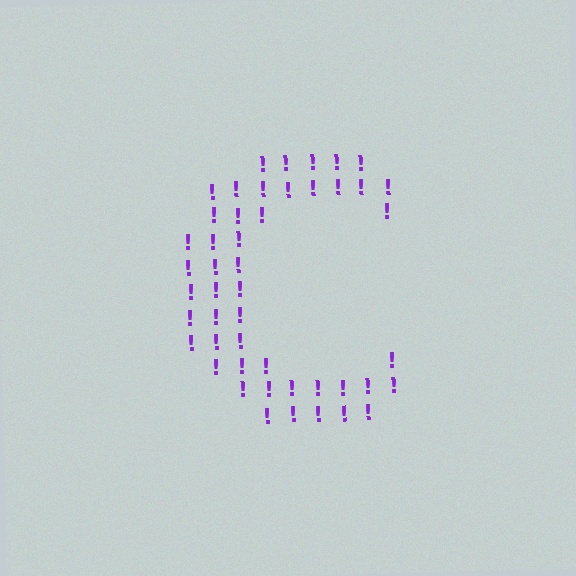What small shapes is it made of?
It is made of small exclamation marks.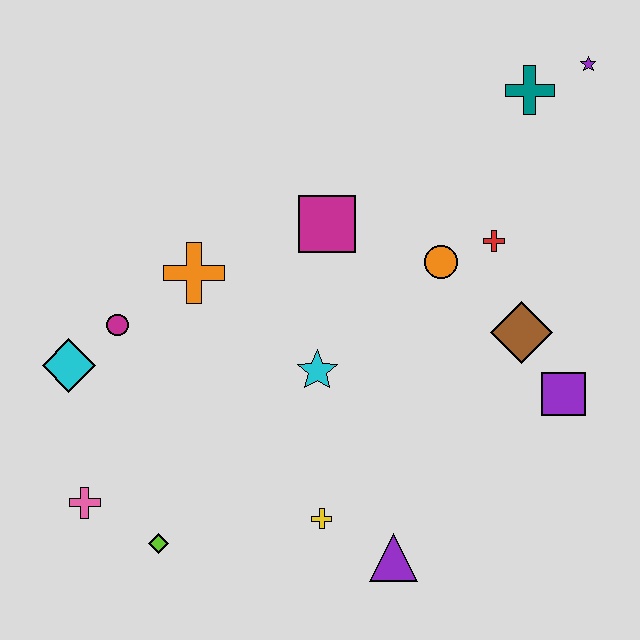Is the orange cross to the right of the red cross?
No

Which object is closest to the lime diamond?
The pink cross is closest to the lime diamond.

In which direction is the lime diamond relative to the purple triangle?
The lime diamond is to the left of the purple triangle.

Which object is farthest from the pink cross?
The purple star is farthest from the pink cross.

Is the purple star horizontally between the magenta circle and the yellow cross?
No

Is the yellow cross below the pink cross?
Yes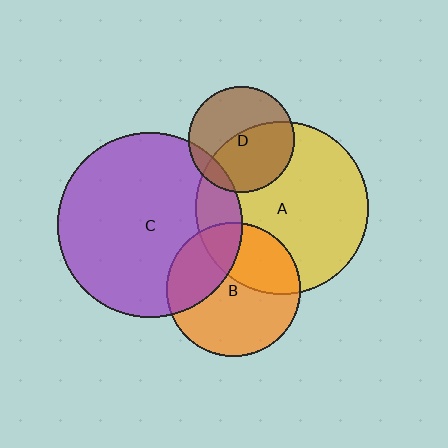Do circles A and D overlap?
Yes.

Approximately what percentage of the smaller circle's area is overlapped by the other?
Approximately 50%.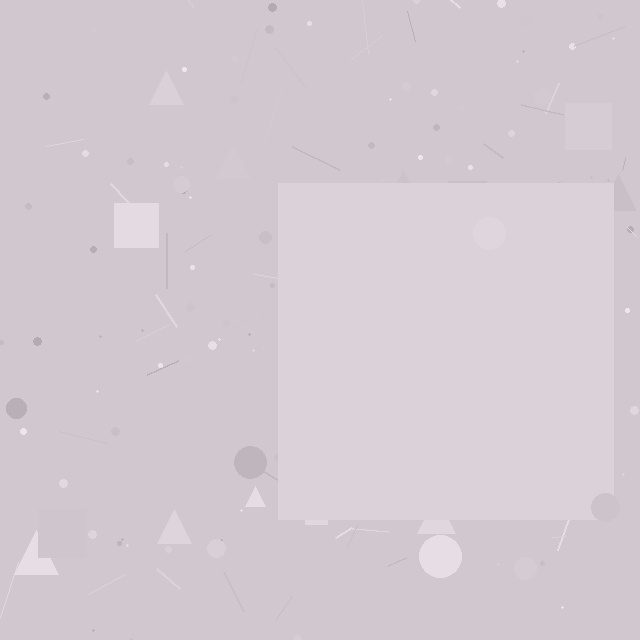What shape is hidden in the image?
A square is hidden in the image.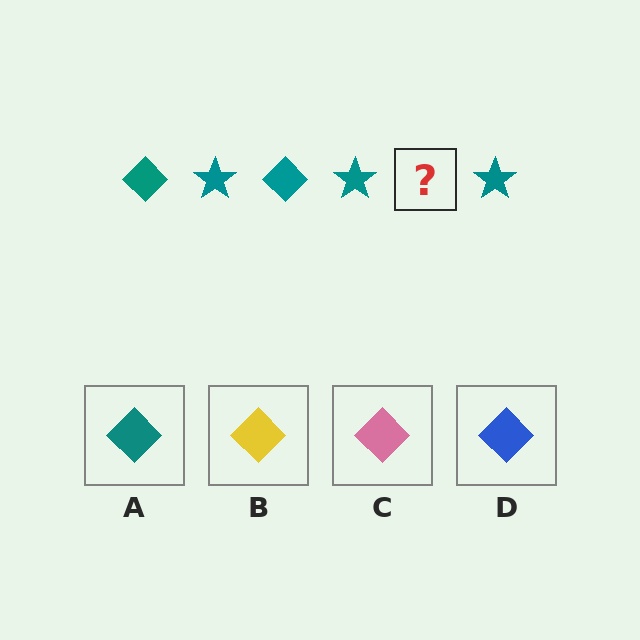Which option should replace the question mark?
Option A.